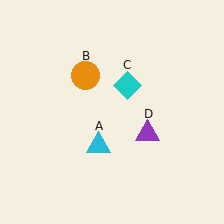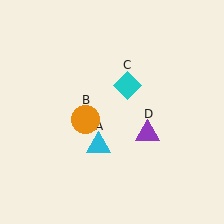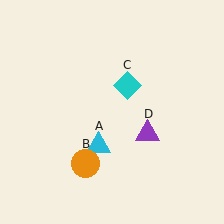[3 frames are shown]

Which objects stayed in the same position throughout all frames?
Cyan triangle (object A) and cyan diamond (object C) and purple triangle (object D) remained stationary.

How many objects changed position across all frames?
1 object changed position: orange circle (object B).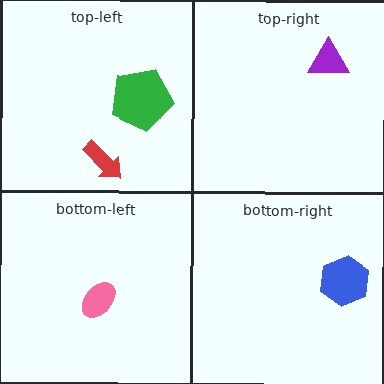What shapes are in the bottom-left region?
The pink ellipse.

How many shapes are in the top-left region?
2.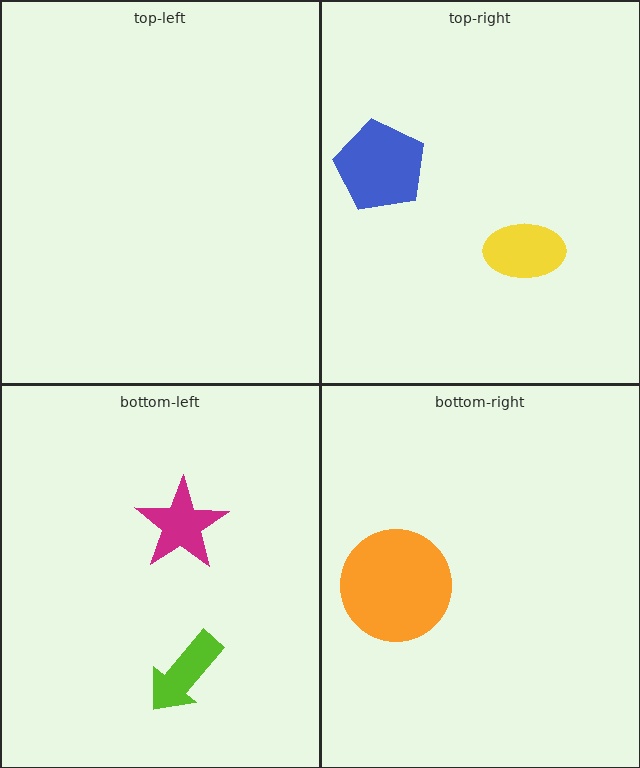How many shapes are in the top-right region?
2.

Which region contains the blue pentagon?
The top-right region.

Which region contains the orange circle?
The bottom-right region.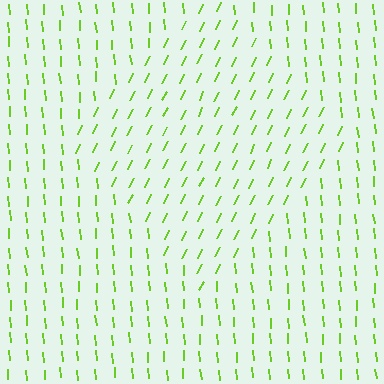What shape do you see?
I see a diamond.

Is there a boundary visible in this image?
Yes, there is a texture boundary formed by a change in line orientation.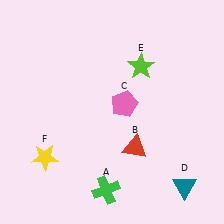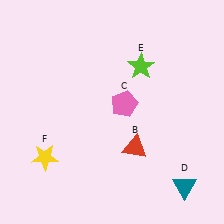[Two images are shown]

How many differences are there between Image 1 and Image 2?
There is 1 difference between the two images.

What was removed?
The green cross (A) was removed in Image 2.